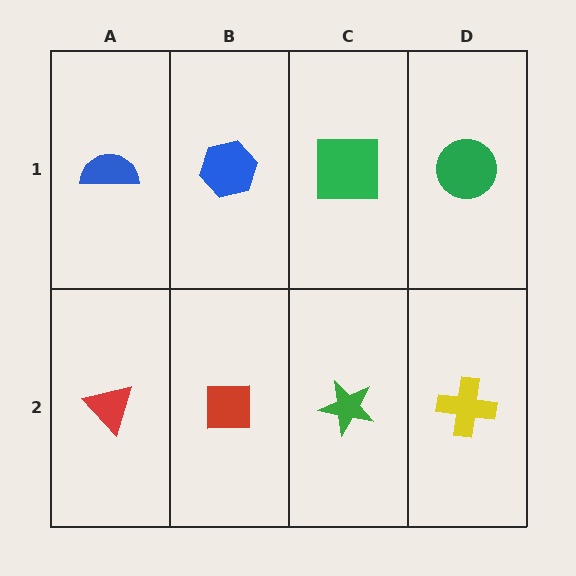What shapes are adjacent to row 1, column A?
A red triangle (row 2, column A), a blue hexagon (row 1, column B).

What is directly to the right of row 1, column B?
A green square.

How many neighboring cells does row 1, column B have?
3.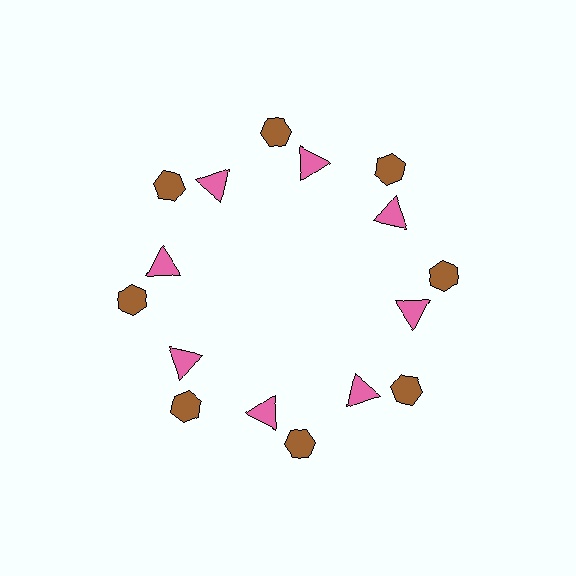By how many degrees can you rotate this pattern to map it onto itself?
The pattern maps onto itself every 45 degrees of rotation.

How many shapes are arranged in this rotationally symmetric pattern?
There are 16 shapes, arranged in 8 groups of 2.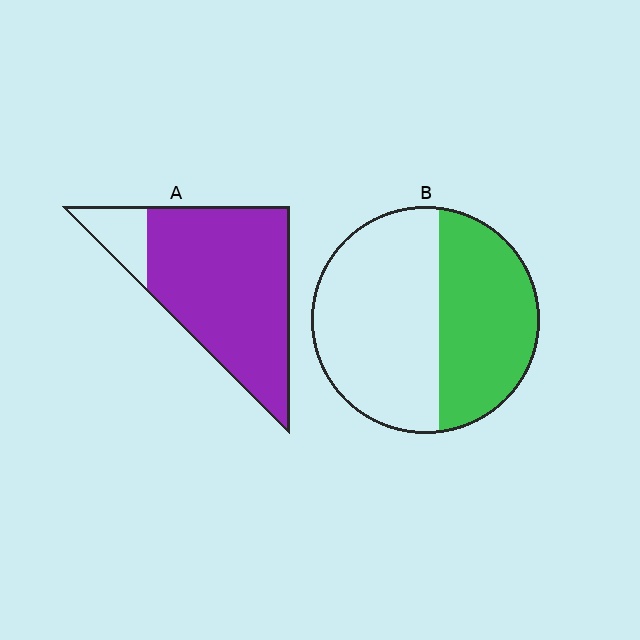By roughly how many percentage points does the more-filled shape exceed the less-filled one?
By roughly 45 percentage points (A over B).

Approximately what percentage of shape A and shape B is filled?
A is approximately 85% and B is approximately 45%.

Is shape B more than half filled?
No.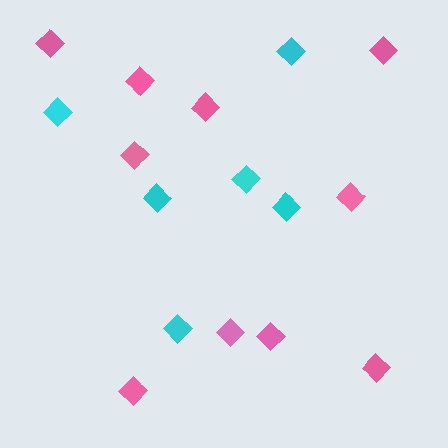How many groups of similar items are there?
There are 2 groups: one group of cyan diamonds (6) and one group of pink diamonds (10).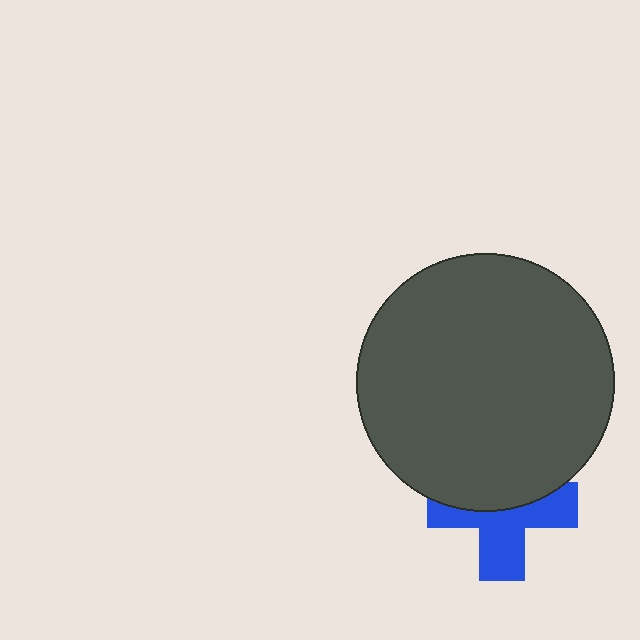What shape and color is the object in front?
The object in front is a dark gray circle.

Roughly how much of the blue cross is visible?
About half of it is visible (roughly 52%).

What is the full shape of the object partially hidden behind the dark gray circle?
The partially hidden object is a blue cross.